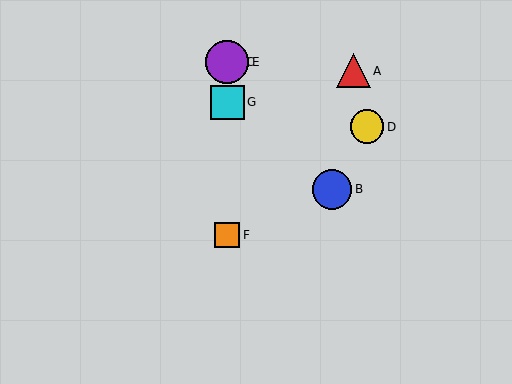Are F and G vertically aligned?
Yes, both are at x≈227.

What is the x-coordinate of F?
Object F is at x≈227.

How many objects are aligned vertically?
4 objects (C, E, F, G) are aligned vertically.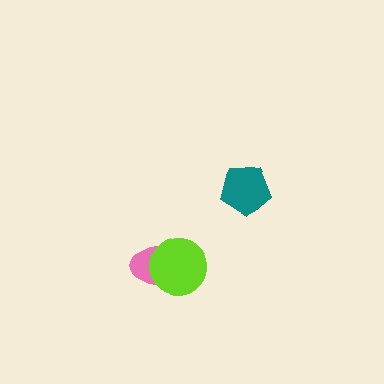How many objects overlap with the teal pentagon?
0 objects overlap with the teal pentagon.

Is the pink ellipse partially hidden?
Yes, it is partially covered by another shape.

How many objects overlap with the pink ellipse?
1 object overlaps with the pink ellipse.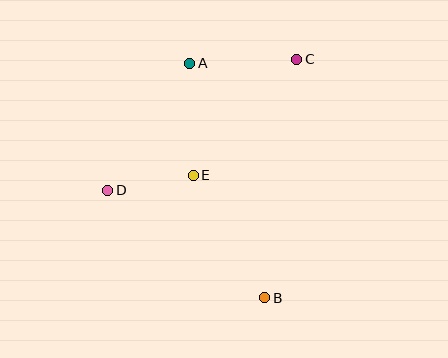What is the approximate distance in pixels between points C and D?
The distance between C and D is approximately 230 pixels.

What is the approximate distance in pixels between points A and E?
The distance between A and E is approximately 112 pixels.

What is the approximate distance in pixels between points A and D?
The distance between A and D is approximately 151 pixels.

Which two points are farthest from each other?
Points A and B are farthest from each other.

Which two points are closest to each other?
Points D and E are closest to each other.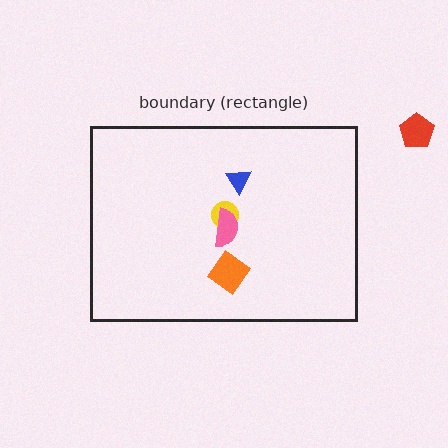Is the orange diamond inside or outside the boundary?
Inside.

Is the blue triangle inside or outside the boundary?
Inside.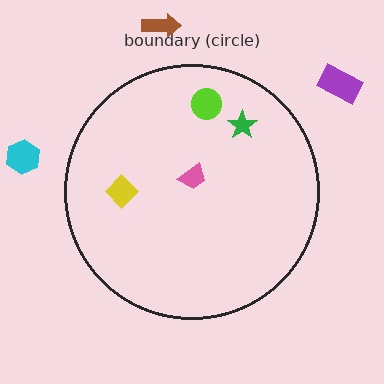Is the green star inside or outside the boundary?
Inside.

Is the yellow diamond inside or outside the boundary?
Inside.